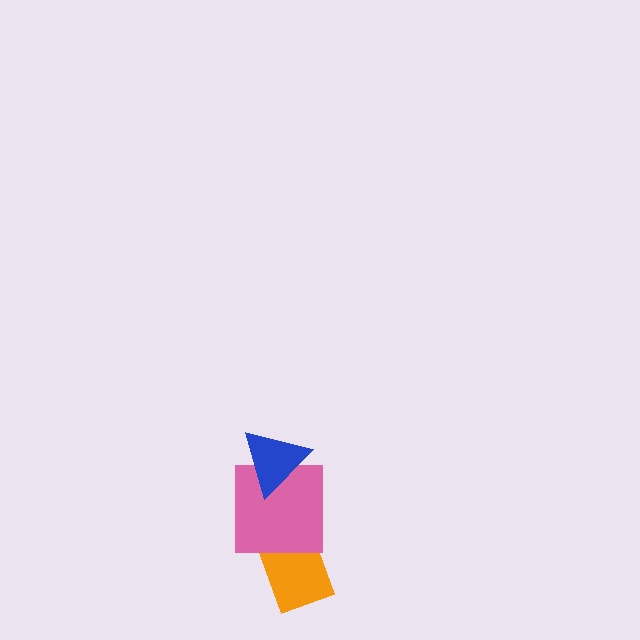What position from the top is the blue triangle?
The blue triangle is 1st from the top.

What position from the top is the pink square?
The pink square is 2nd from the top.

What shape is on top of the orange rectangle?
The pink square is on top of the orange rectangle.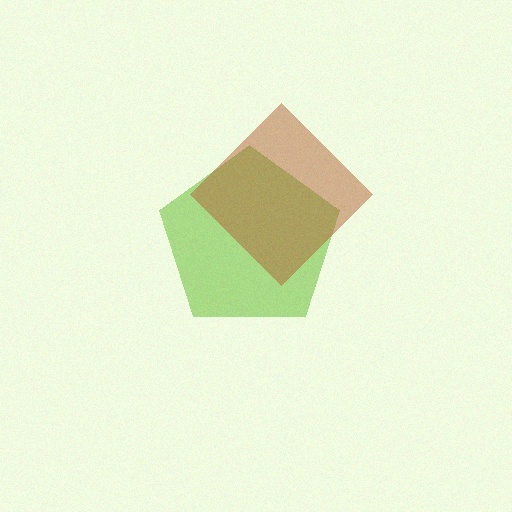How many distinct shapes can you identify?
There are 2 distinct shapes: a lime pentagon, a brown diamond.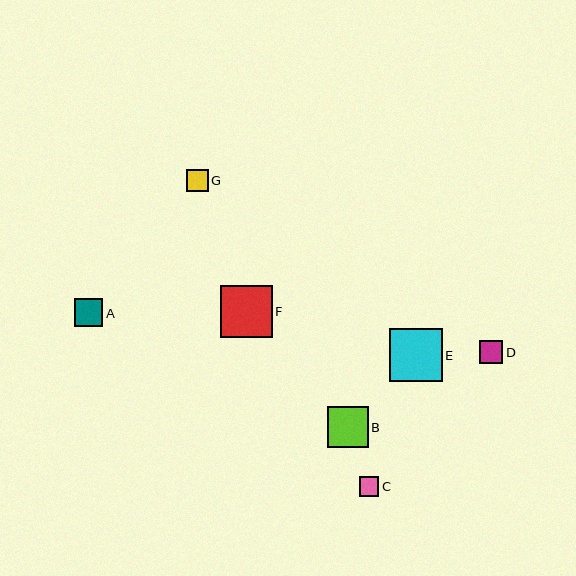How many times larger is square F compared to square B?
Square F is approximately 1.3 times the size of square B.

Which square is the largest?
Square E is the largest with a size of approximately 52 pixels.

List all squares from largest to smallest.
From largest to smallest: E, F, B, A, D, G, C.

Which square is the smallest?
Square C is the smallest with a size of approximately 20 pixels.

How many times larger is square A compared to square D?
Square A is approximately 1.2 times the size of square D.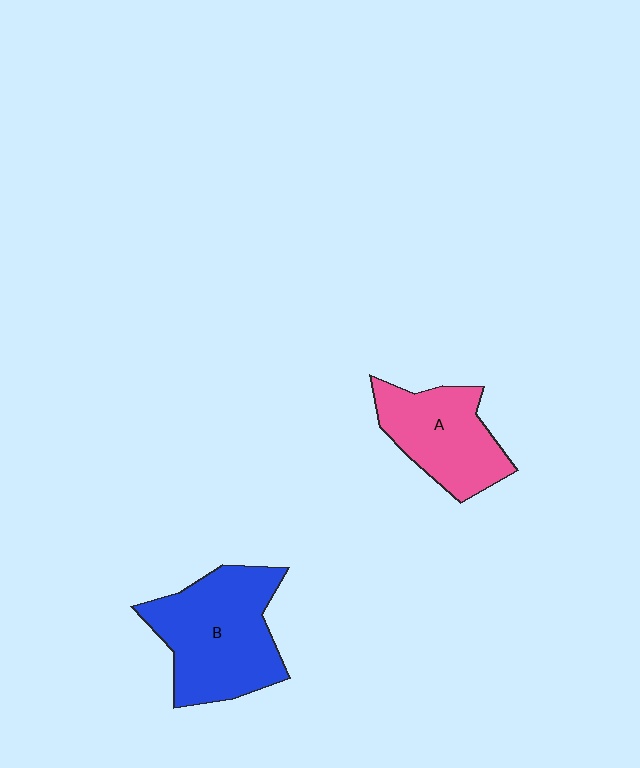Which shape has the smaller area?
Shape A (pink).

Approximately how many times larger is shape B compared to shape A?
Approximately 1.4 times.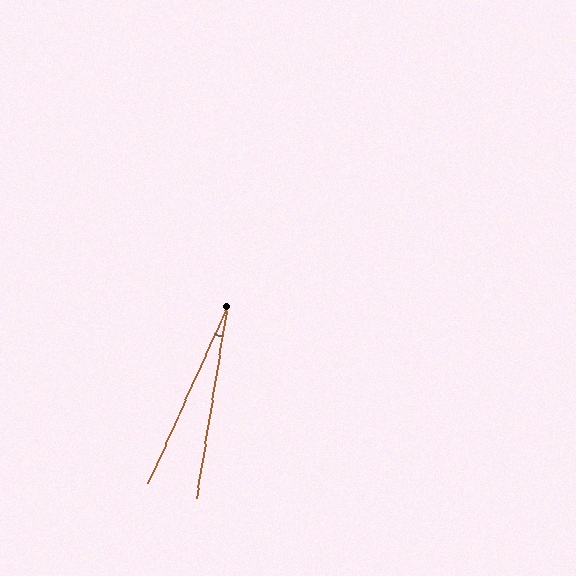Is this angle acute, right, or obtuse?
It is acute.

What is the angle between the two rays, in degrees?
Approximately 15 degrees.